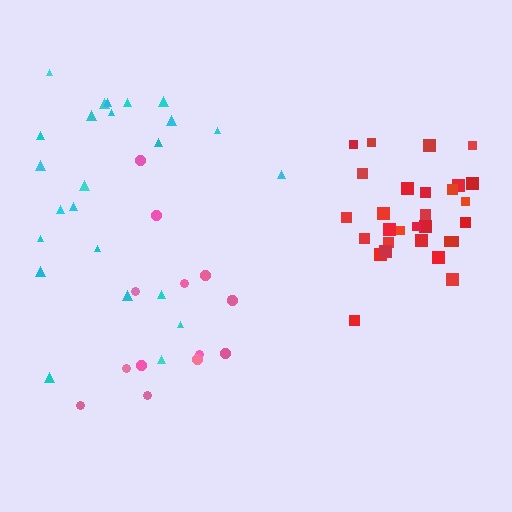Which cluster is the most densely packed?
Red.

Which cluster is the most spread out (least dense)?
Pink.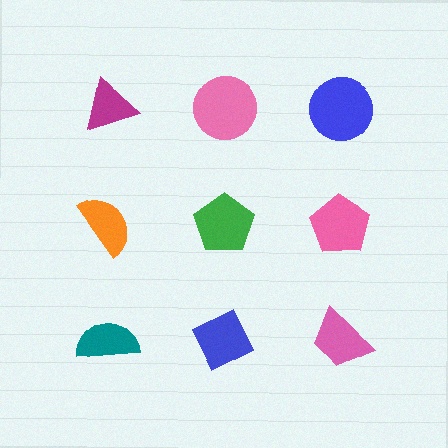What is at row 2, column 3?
A pink pentagon.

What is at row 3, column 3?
A pink trapezoid.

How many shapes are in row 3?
3 shapes.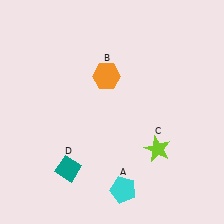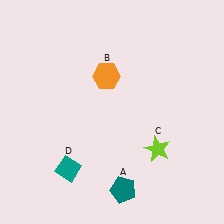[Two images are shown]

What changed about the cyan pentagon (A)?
In Image 1, A is cyan. In Image 2, it changed to teal.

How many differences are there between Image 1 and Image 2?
There is 1 difference between the two images.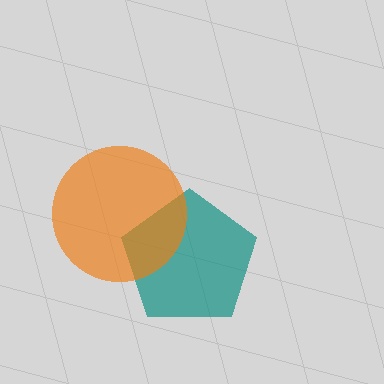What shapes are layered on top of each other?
The layered shapes are: a teal pentagon, an orange circle.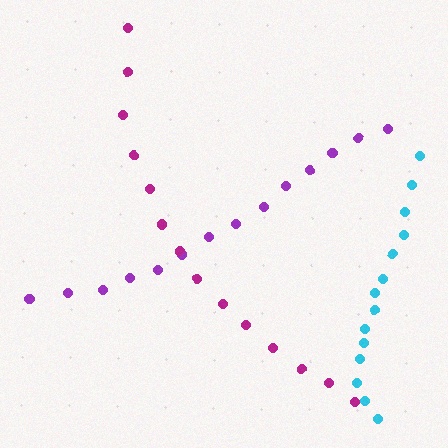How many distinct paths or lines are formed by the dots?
There are 3 distinct paths.